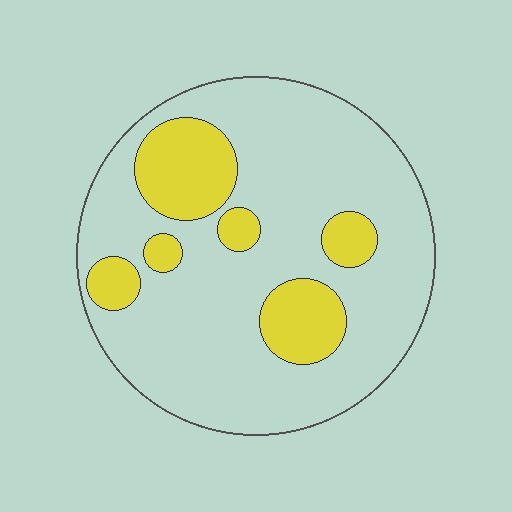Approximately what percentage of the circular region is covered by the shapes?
Approximately 20%.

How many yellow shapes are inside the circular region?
6.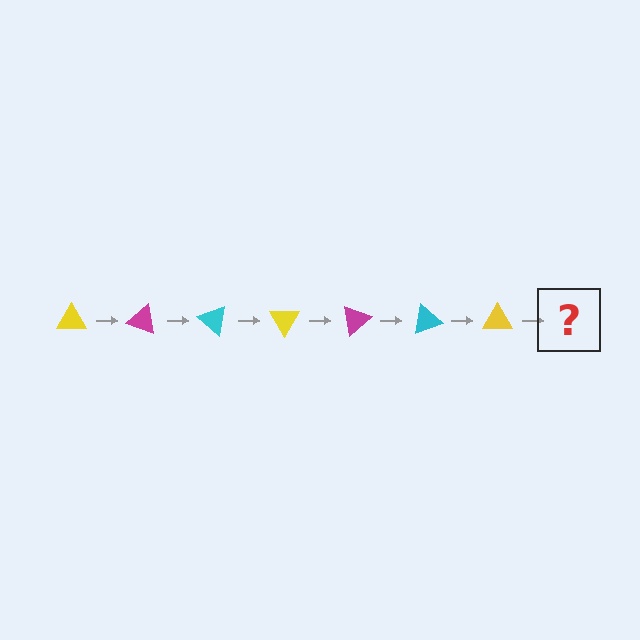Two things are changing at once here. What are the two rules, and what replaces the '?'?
The two rules are that it rotates 20 degrees each step and the color cycles through yellow, magenta, and cyan. The '?' should be a magenta triangle, rotated 140 degrees from the start.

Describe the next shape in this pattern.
It should be a magenta triangle, rotated 140 degrees from the start.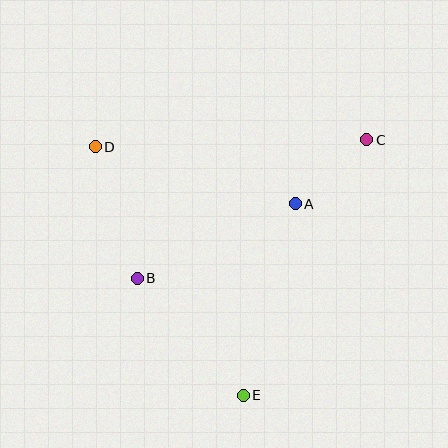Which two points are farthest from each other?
Points D and E are farthest from each other.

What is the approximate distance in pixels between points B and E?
The distance between B and E is approximately 158 pixels.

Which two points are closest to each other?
Points A and C are closest to each other.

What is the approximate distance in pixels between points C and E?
The distance between C and E is approximately 284 pixels.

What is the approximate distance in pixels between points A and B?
The distance between A and B is approximately 175 pixels.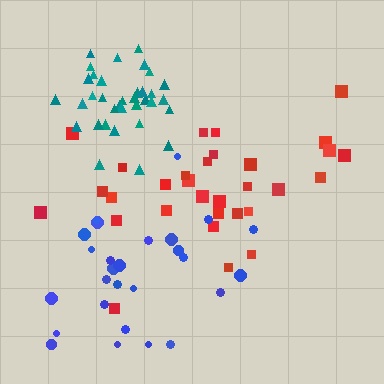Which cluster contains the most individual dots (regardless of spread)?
Teal (35).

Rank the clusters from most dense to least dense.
teal, blue, red.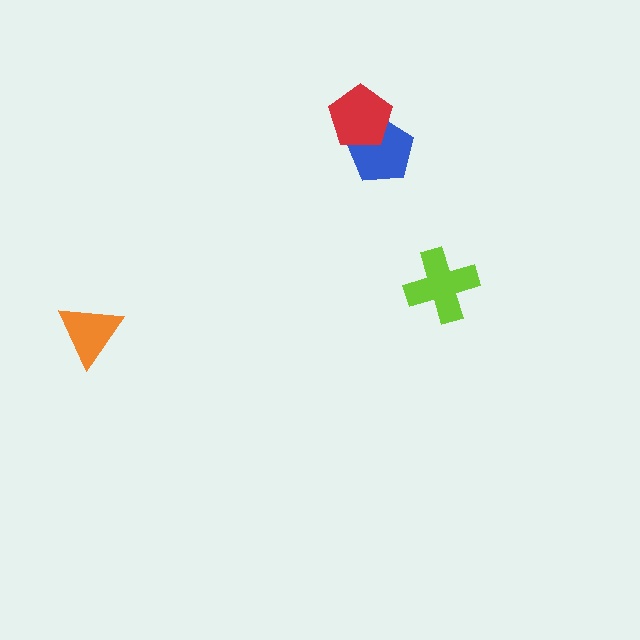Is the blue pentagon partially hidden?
Yes, it is partially covered by another shape.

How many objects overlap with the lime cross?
0 objects overlap with the lime cross.